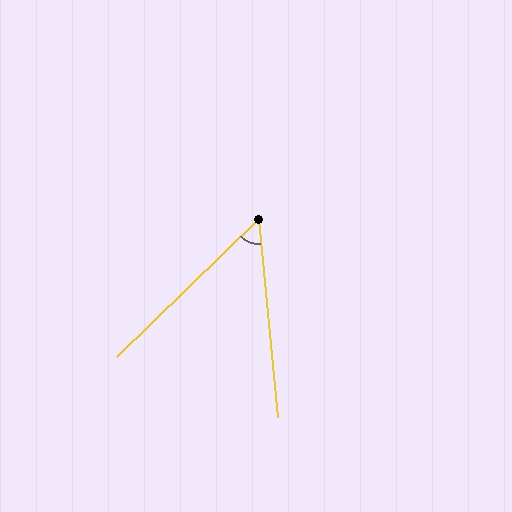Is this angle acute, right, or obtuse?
It is acute.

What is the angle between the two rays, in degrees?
Approximately 52 degrees.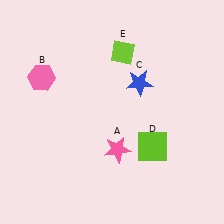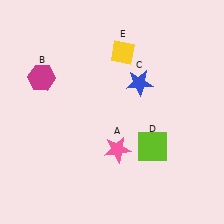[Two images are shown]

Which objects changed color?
B changed from pink to magenta. E changed from lime to yellow.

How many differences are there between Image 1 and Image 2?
There are 2 differences between the two images.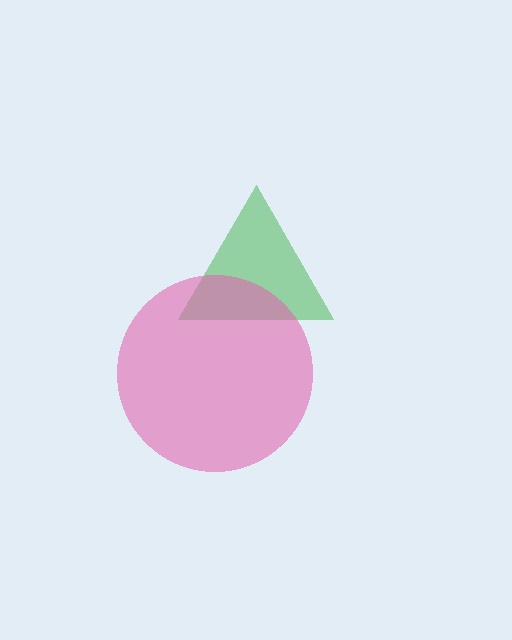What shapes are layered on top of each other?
The layered shapes are: a green triangle, a pink circle.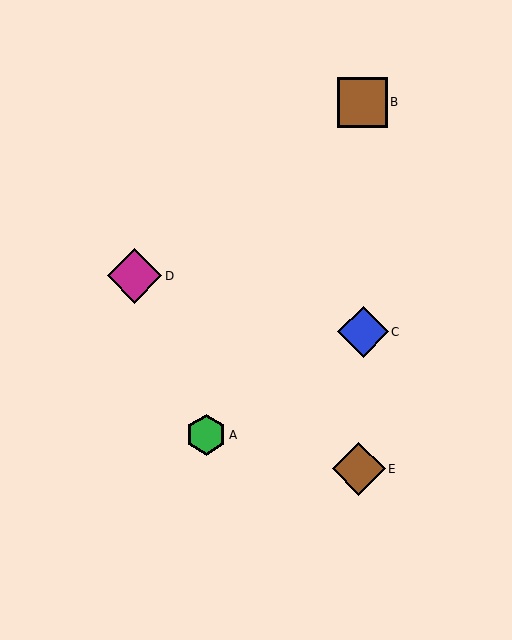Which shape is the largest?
The magenta diamond (labeled D) is the largest.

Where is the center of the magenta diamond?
The center of the magenta diamond is at (134, 276).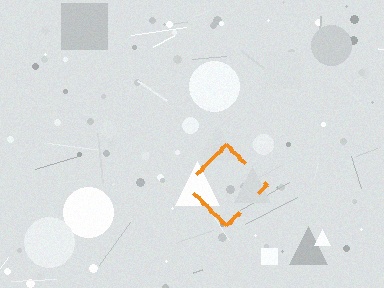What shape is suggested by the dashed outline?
The dashed outline suggests a diamond.